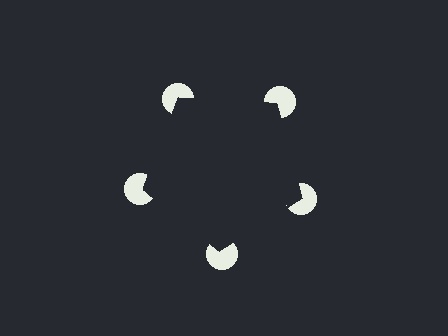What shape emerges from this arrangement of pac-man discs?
An illusory pentagon — its edges are inferred from the aligned wedge cuts in the pac-man discs, not physically drawn.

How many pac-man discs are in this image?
There are 5 — one at each vertex of the illusory pentagon.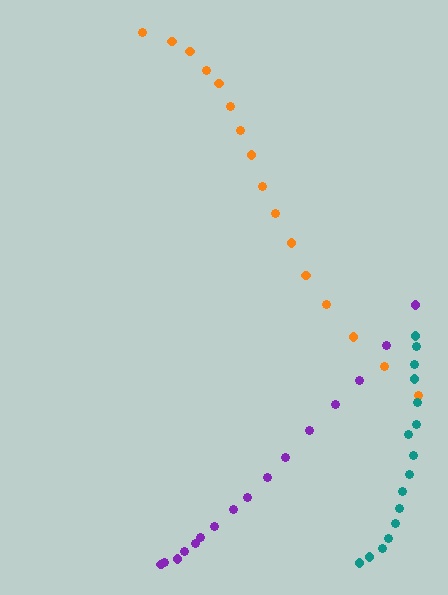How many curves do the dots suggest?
There are 3 distinct paths.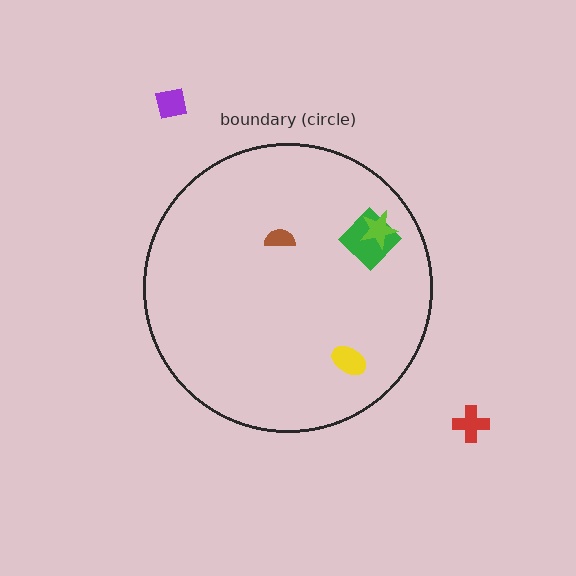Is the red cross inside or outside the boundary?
Outside.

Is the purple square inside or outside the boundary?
Outside.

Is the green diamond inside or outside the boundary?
Inside.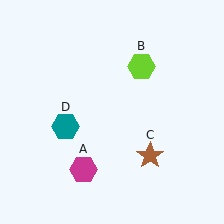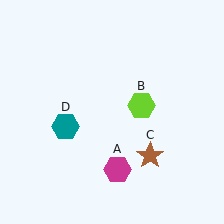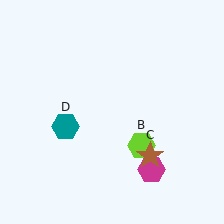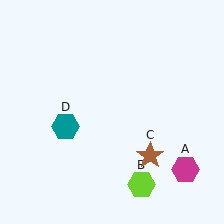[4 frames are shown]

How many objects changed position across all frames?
2 objects changed position: magenta hexagon (object A), lime hexagon (object B).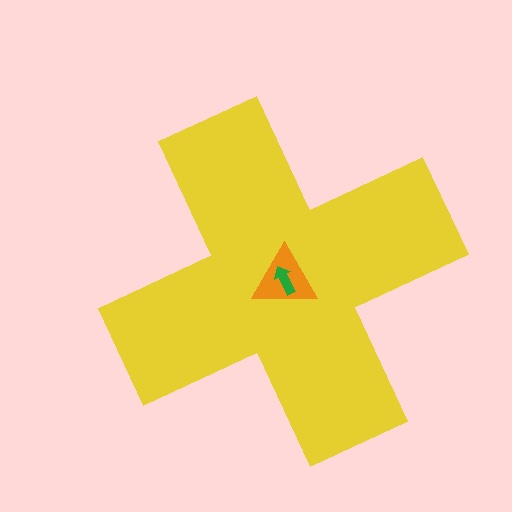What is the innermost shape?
The green arrow.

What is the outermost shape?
The yellow cross.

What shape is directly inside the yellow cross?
The orange triangle.